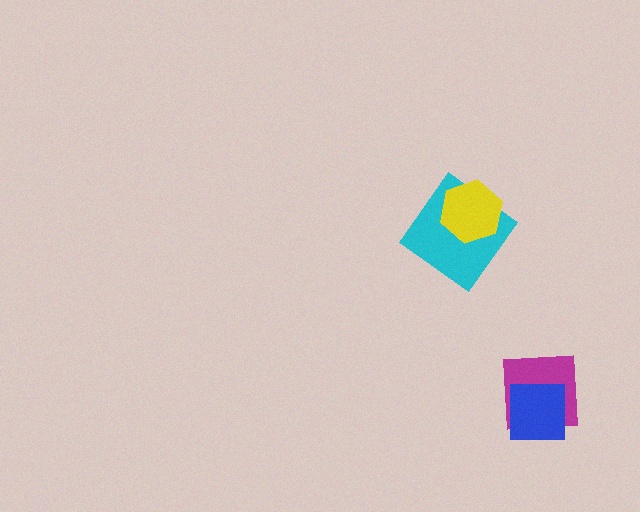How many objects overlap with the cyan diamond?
1 object overlaps with the cyan diamond.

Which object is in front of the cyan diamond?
The yellow hexagon is in front of the cyan diamond.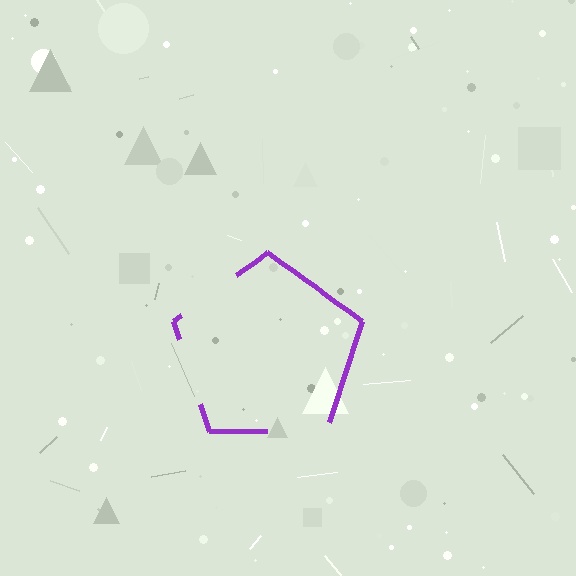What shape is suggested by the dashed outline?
The dashed outline suggests a pentagon.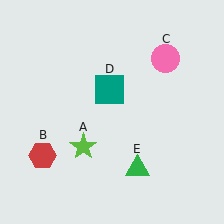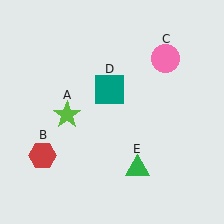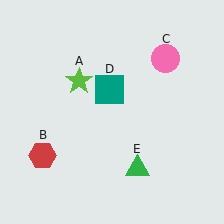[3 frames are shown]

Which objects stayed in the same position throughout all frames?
Red hexagon (object B) and pink circle (object C) and teal square (object D) and green triangle (object E) remained stationary.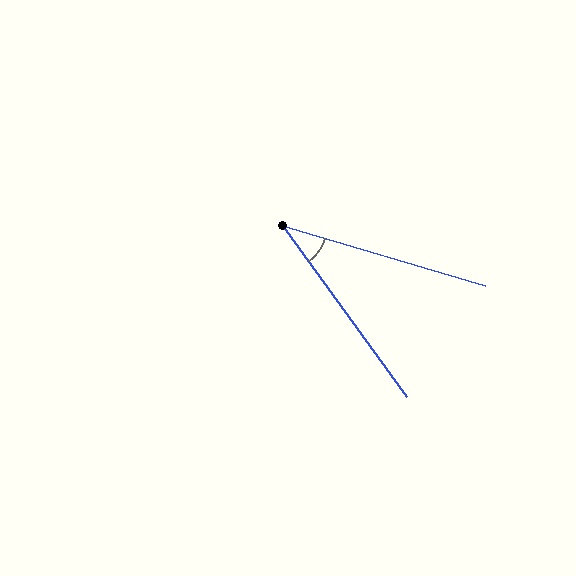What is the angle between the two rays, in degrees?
Approximately 38 degrees.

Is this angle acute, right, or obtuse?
It is acute.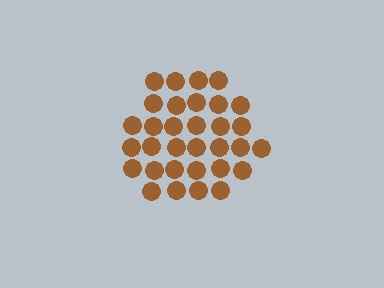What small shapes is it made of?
It is made of small circles.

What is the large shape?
The large shape is a hexagon.